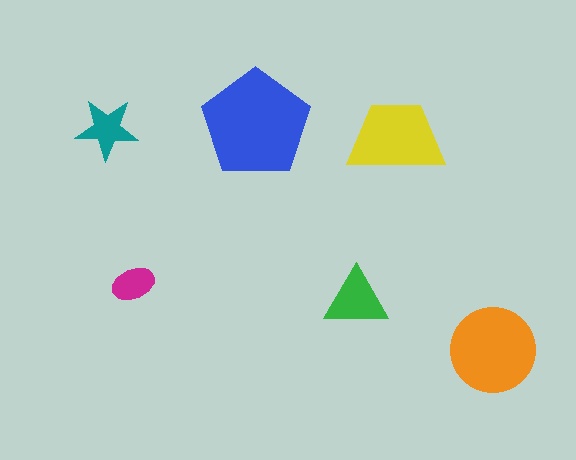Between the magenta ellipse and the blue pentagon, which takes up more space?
The blue pentagon.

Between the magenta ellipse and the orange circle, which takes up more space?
The orange circle.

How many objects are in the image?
There are 6 objects in the image.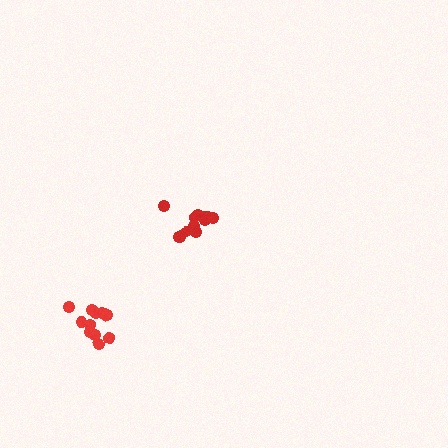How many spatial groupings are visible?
There are 2 spatial groupings.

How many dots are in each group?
Group 1: 12 dots, Group 2: 14 dots (26 total).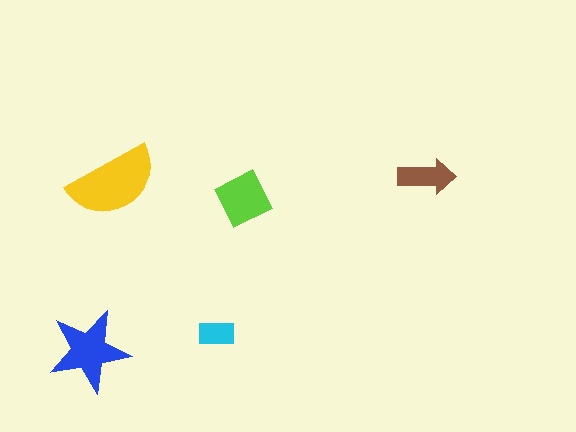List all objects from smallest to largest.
The cyan rectangle, the brown arrow, the lime square, the blue star, the yellow semicircle.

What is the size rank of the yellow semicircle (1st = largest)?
1st.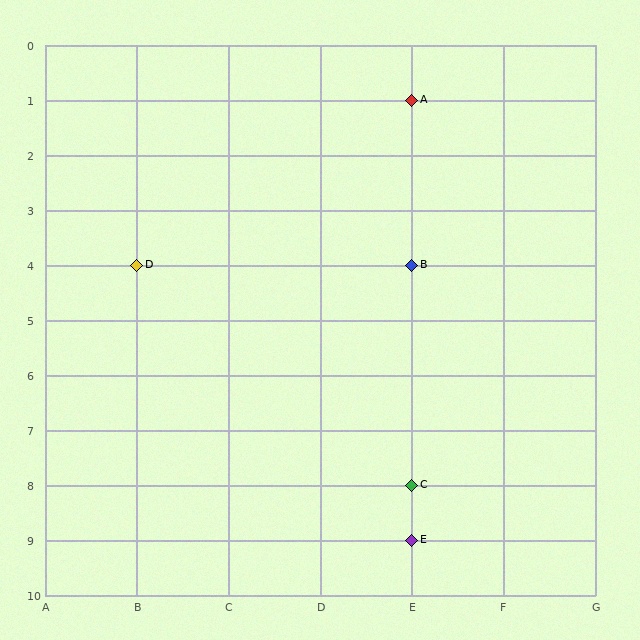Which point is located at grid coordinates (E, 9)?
Point E is at (E, 9).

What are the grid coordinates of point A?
Point A is at grid coordinates (E, 1).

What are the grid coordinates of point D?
Point D is at grid coordinates (B, 4).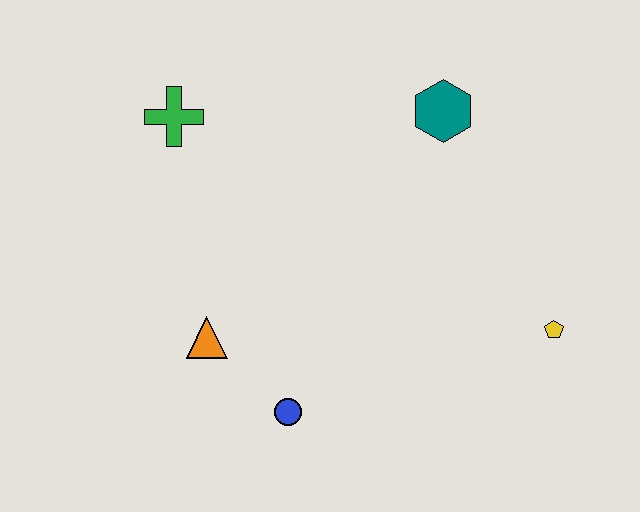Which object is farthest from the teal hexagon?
The blue circle is farthest from the teal hexagon.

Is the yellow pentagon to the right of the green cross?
Yes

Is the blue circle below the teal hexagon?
Yes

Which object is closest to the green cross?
The orange triangle is closest to the green cross.